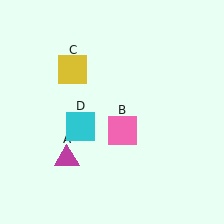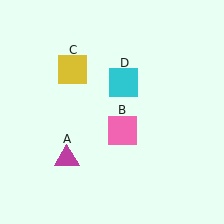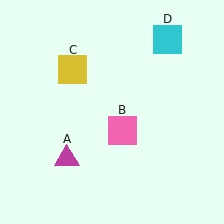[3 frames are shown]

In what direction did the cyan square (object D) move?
The cyan square (object D) moved up and to the right.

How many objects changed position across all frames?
1 object changed position: cyan square (object D).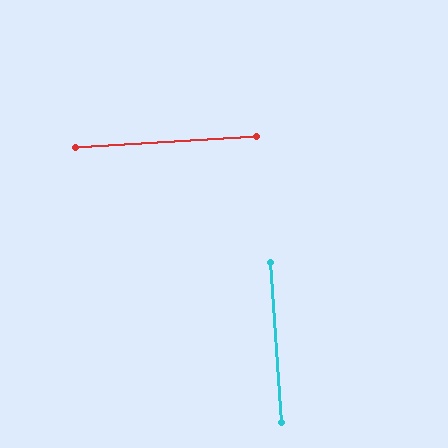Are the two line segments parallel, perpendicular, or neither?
Perpendicular — they meet at approximately 90°.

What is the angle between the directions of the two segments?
Approximately 90 degrees.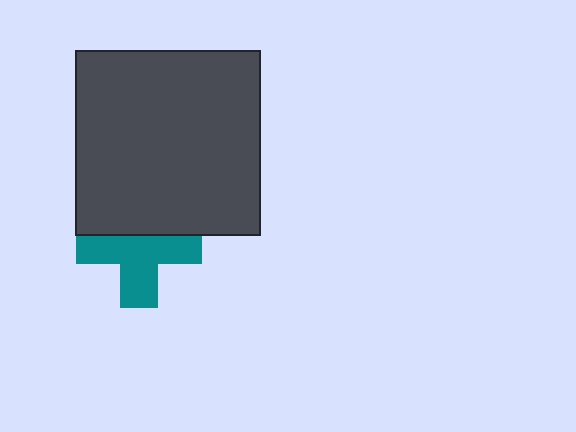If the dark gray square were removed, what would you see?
You would see the complete teal cross.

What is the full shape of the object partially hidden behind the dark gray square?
The partially hidden object is a teal cross.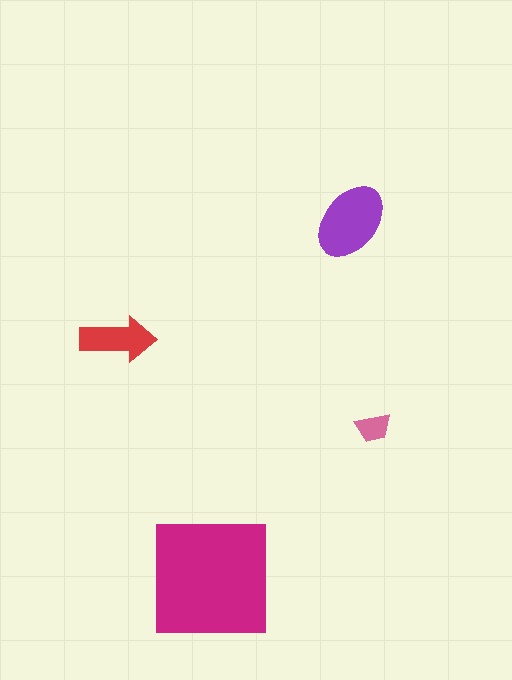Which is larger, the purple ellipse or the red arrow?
The purple ellipse.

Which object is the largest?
The magenta square.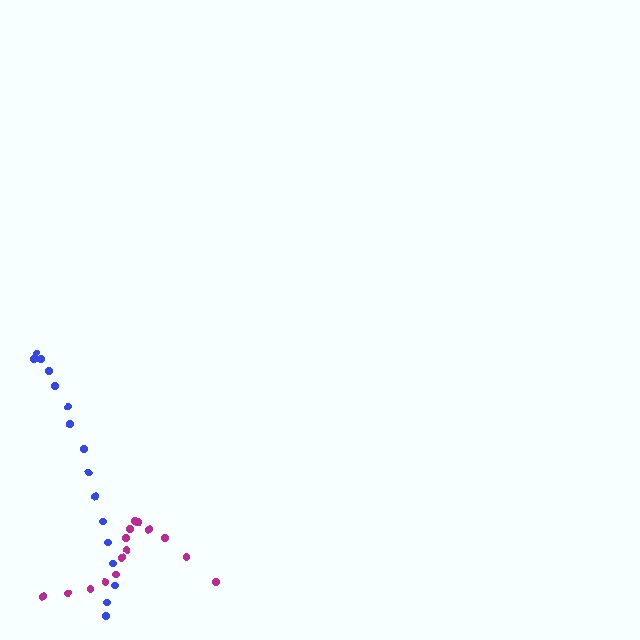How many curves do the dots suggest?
There are 2 distinct paths.